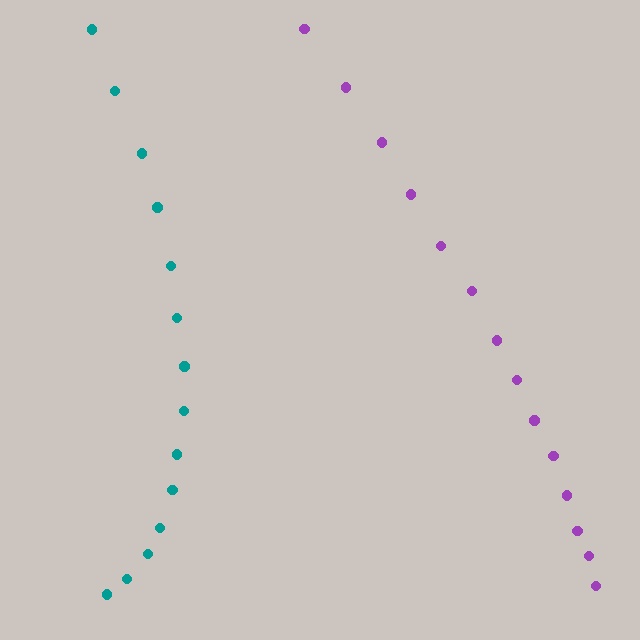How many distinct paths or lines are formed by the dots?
There are 2 distinct paths.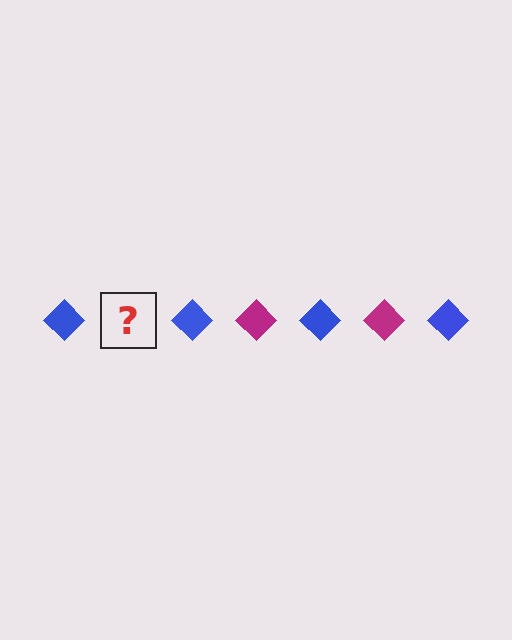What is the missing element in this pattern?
The missing element is a magenta diamond.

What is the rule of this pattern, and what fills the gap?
The rule is that the pattern cycles through blue, magenta diamonds. The gap should be filled with a magenta diamond.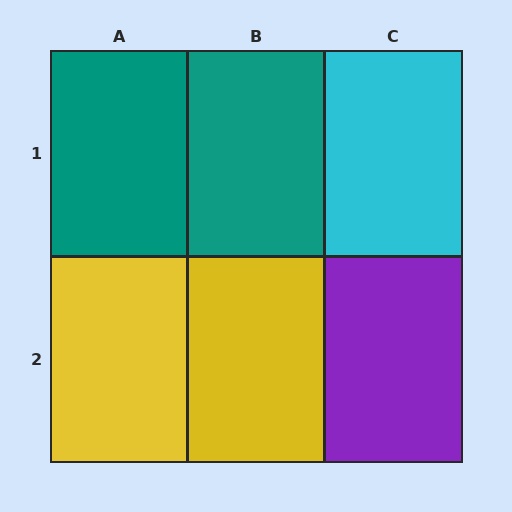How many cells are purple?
1 cell is purple.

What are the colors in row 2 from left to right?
Yellow, yellow, purple.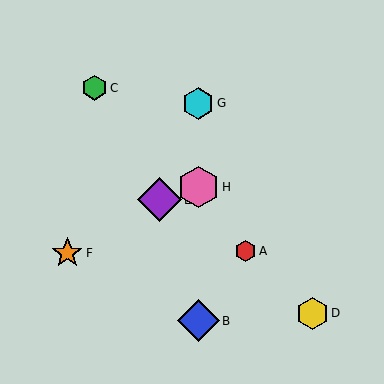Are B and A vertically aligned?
No, B is at x≈198 and A is at x≈246.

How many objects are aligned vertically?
3 objects (B, G, H) are aligned vertically.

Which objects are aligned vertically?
Objects B, G, H are aligned vertically.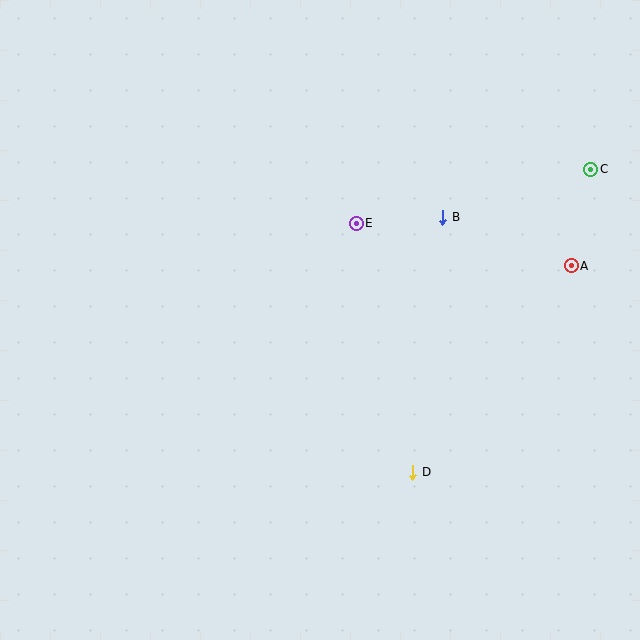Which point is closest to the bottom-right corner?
Point D is closest to the bottom-right corner.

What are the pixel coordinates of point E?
Point E is at (356, 223).